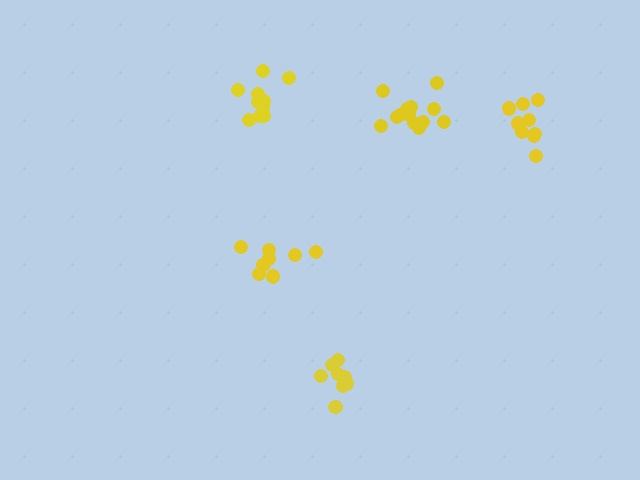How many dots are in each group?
Group 1: 10 dots, Group 2: 9 dots, Group 3: 8 dots, Group 4: 8 dots, Group 5: 13 dots (48 total).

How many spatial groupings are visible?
There are 5 spatial groupings.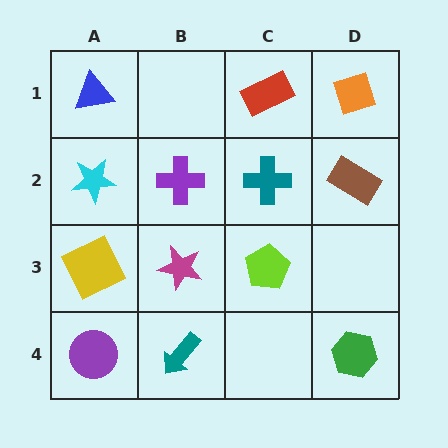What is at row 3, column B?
A magenta star.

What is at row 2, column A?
A cyan star.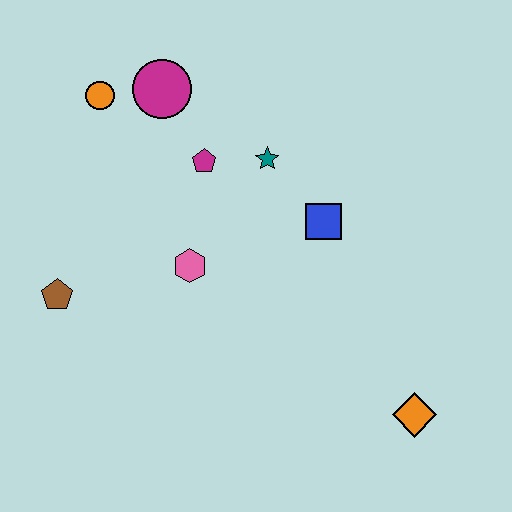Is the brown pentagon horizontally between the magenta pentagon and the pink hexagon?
No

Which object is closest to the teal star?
The magenta pentagon is closest to the teal star.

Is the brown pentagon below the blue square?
Yes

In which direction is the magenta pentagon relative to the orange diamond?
The magenta pentagon is above the orange diamond.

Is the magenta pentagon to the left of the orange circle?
No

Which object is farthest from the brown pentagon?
The orange diamond is farthest from the brown pentagon.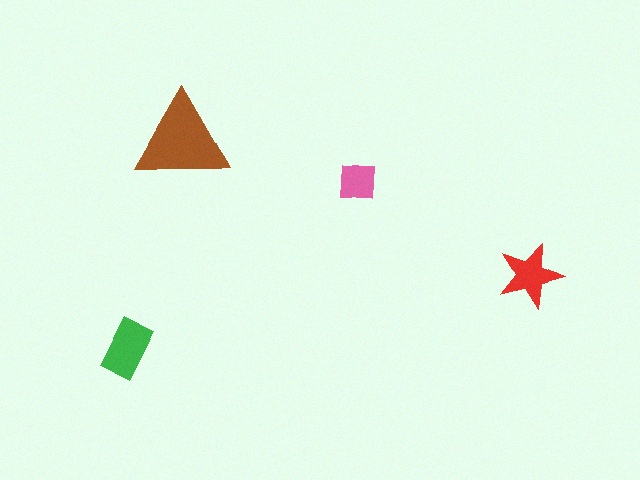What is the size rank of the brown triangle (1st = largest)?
1st.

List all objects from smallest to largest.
The pink square, the red star, the green rectangle, the brown triangle.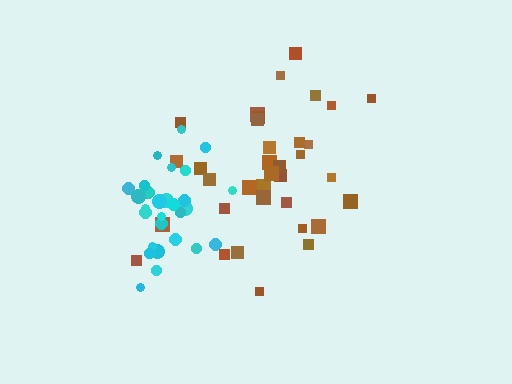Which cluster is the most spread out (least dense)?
Brown.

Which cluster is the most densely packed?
Cyan.